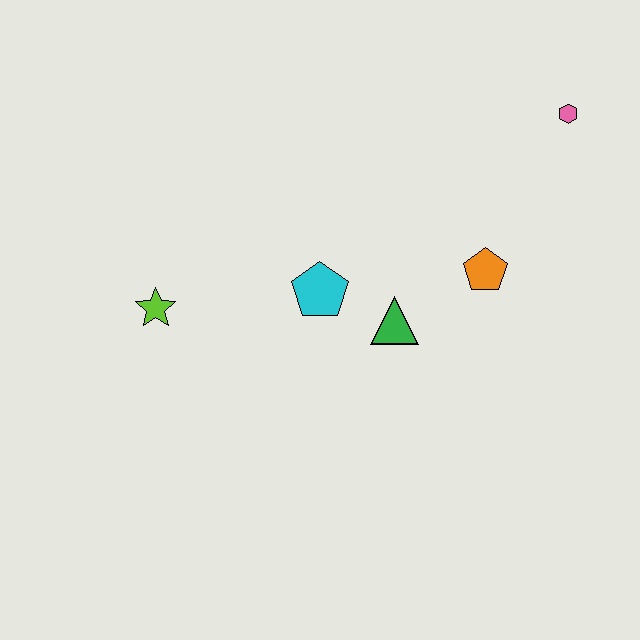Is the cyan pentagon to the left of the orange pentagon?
Yes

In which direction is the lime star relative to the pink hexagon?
The lime star is to the left of the pink hexagon.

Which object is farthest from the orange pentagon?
The lime star is farthest from the orange pentagon.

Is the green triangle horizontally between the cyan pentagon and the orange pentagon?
Yes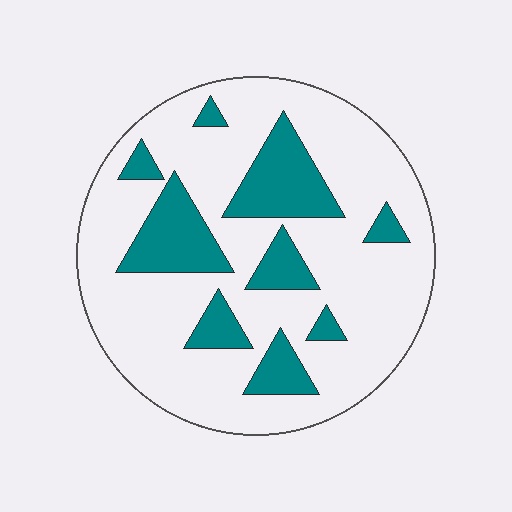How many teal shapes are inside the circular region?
9.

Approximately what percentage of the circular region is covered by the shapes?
Approximately 25%.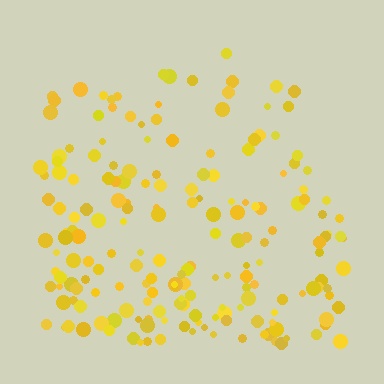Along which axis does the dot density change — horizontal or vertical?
Vertical.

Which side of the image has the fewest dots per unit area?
The top.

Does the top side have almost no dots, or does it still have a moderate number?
Still a moderate number, just noticeably fewer than the bottom.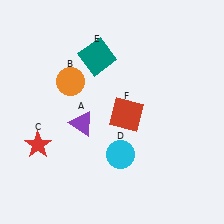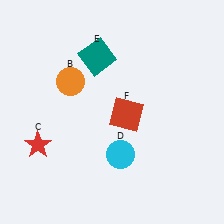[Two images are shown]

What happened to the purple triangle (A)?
The purple triangle (A) was removed in Image 2. It was in the bottom-left area of Image 1.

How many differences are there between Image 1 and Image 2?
There is 1 difference between the two images.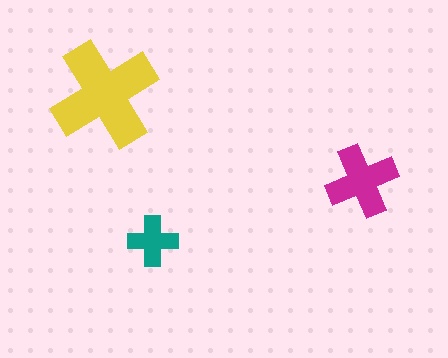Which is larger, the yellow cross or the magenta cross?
The yellow one.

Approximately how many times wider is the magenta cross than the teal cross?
About 1.5 times wider.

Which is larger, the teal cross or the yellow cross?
The yellow one.